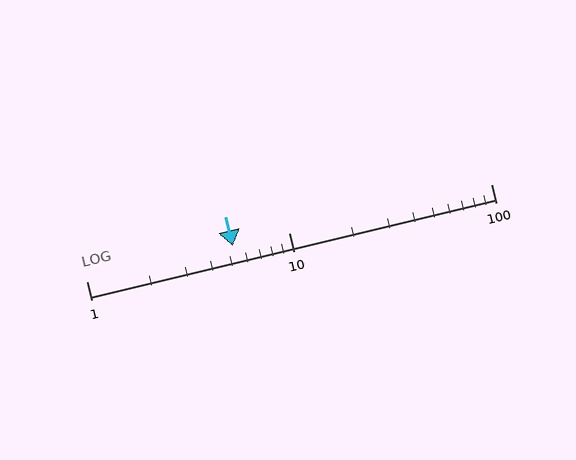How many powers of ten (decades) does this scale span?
The scale spans 2 decades, from 1 to 100.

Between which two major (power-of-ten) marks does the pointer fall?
The pointer is between 1 and 10.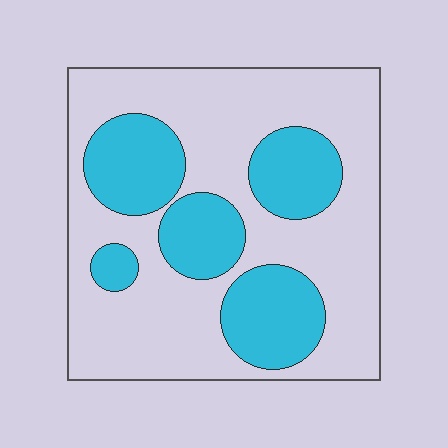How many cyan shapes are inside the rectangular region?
5.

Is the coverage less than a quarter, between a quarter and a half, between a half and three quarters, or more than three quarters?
Between a quarter and a half.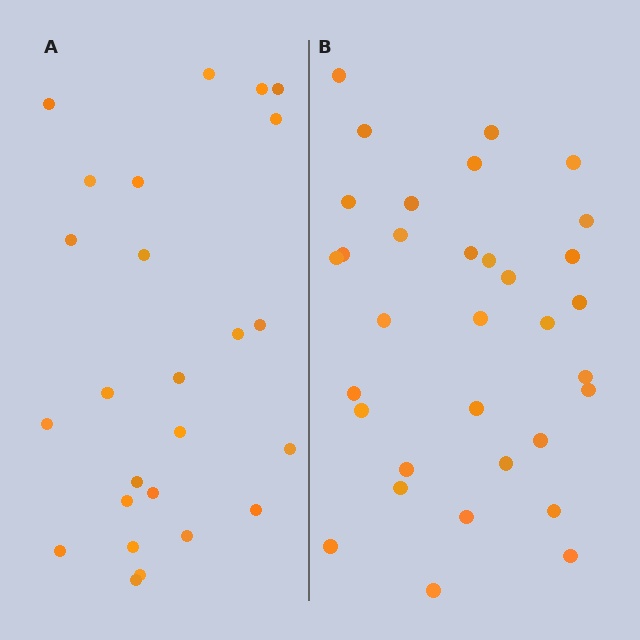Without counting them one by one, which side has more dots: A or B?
Region B (the right region) has more dots.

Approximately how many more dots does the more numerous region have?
Region B has roughly 8 or so more dots than region A.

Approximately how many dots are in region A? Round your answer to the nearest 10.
About 20 dots. (The exact count is 25, which rounds to 20.)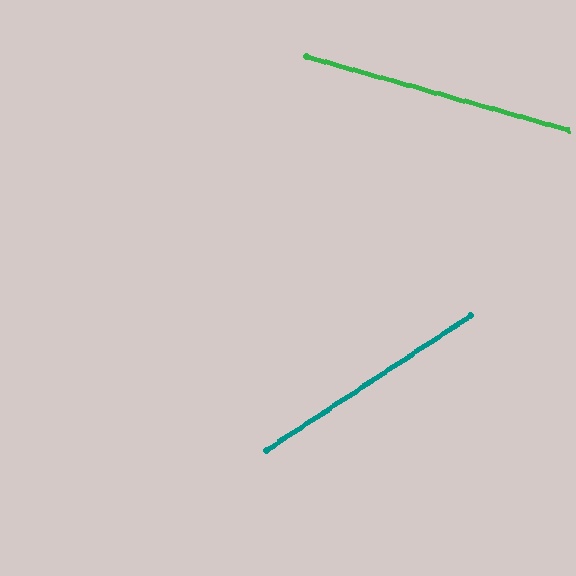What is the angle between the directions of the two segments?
Approximately 49 degrees.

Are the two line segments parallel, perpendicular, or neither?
Neither parallel nor perpendicular — they differ by about 49°.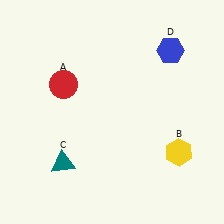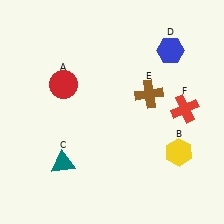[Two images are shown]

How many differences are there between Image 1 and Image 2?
There are 2 differences between the two images.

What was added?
A brown cross (E), a red cross (F) were added in Image 2.